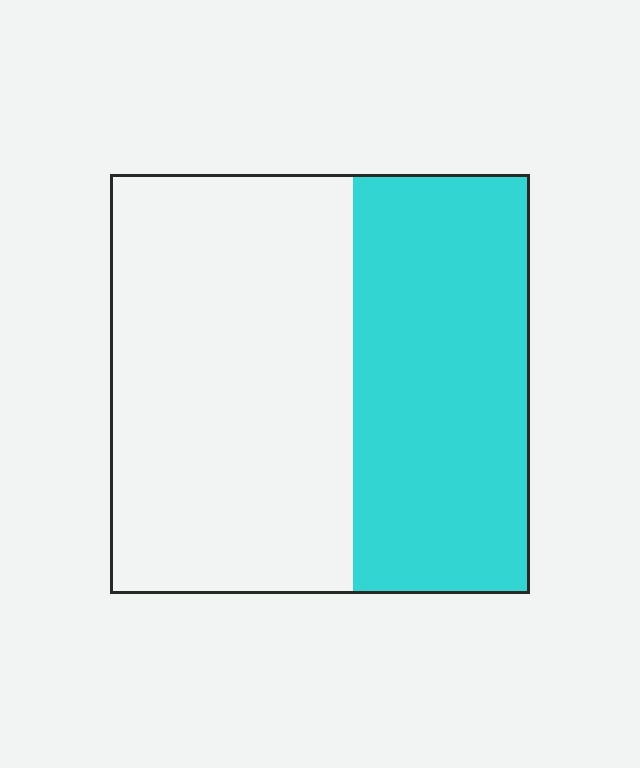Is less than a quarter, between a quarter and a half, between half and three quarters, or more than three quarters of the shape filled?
Between a quarter and a half.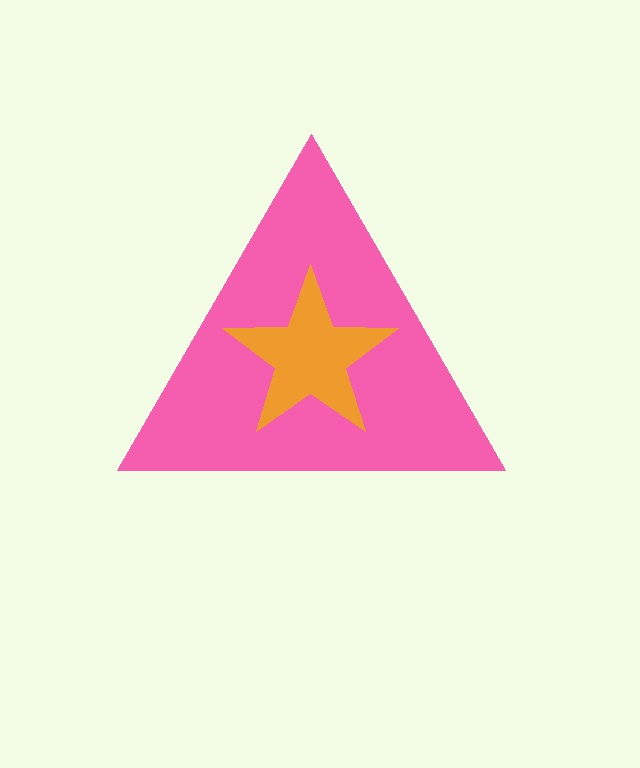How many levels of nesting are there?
2.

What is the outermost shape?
The pink triangle.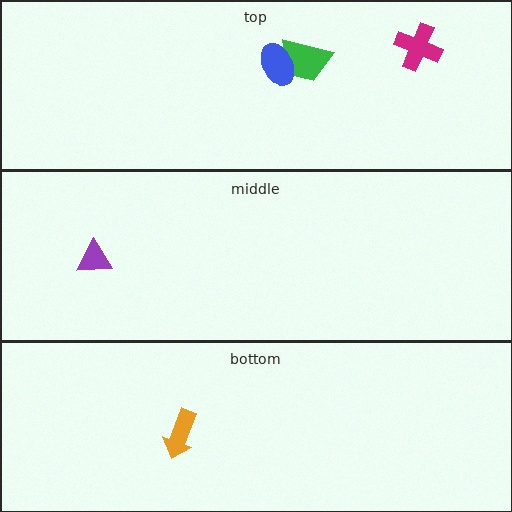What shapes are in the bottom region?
The orange arrow.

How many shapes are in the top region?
3.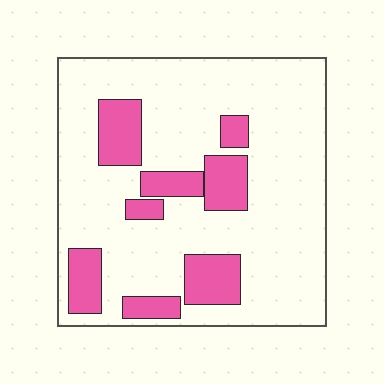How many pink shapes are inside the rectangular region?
8.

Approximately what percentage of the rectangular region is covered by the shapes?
Approximately 20%.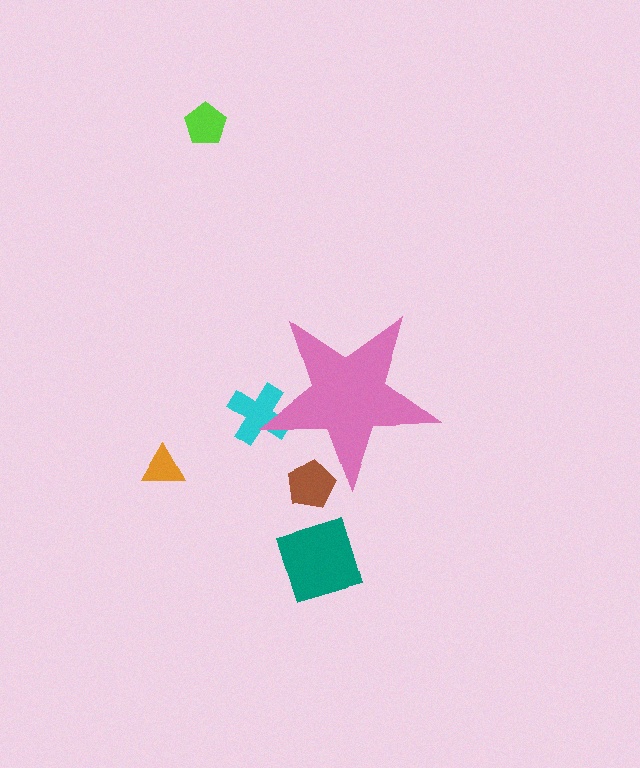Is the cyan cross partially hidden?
Yes, the cyan cross is partially hidden behind the pink star.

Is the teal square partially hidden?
No, the teal square is fully visible.